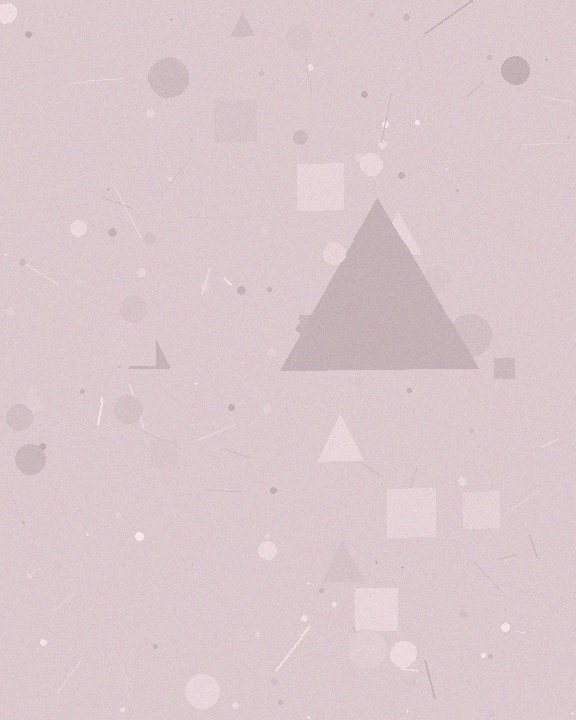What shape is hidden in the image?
A triangle is hidden in the image.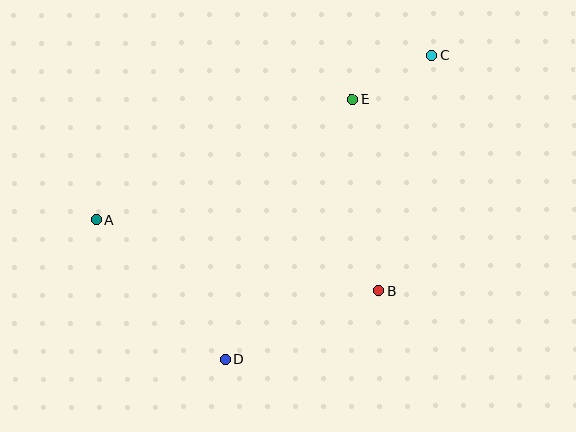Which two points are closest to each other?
Points C and E are closest to each other.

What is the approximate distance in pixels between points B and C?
The distance between B and C is approximately 241 pixels.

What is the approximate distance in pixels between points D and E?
The distance between D and E is approximately 290 pixels.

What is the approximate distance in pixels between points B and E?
The distance between B and E is approximately 194 pixels.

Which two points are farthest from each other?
Points A and C are farthest from each other.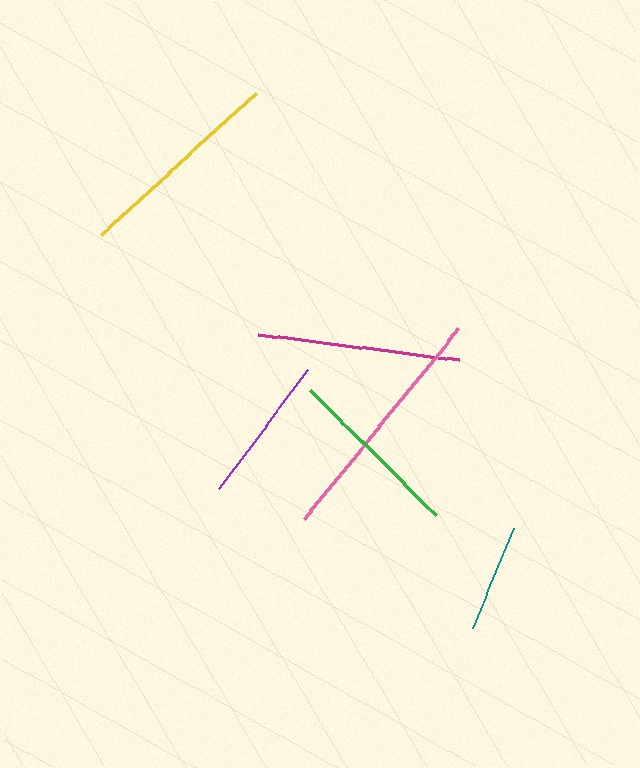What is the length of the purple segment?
The purple segment is approximately 148 pixels long.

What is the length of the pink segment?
The pink segment is approximately 246 pixels long.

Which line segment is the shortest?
The teal line is the shortest at approximately 109 pixels.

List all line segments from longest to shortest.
From longest to shortest: pink, yellow, magenta, green, purple, teal.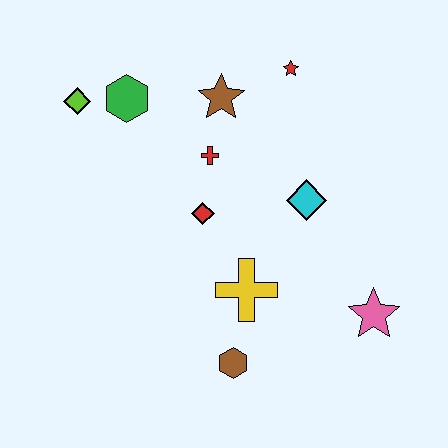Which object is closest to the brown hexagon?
The yellow cross is closest to the brown hexagon.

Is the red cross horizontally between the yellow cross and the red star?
No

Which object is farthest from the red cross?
The pink star is farthest from the red cross.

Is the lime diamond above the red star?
No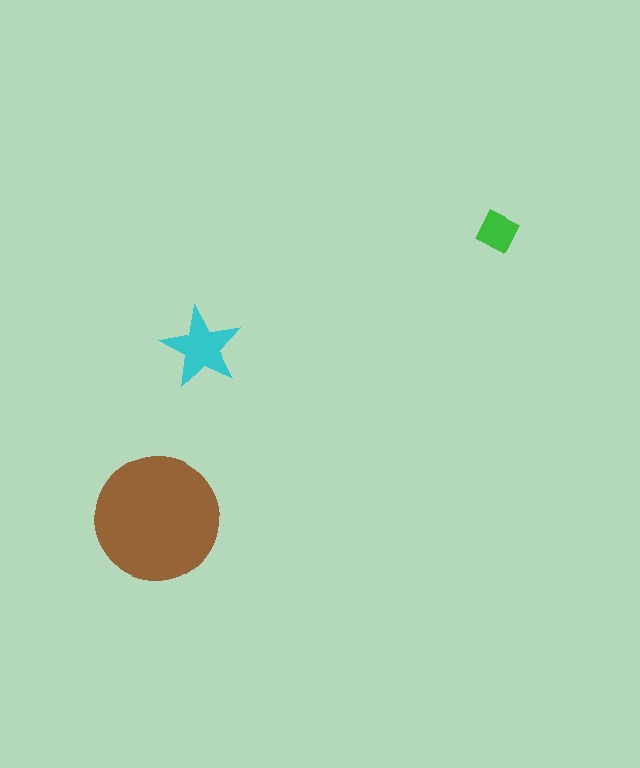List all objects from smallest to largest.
The green diamond, the cyan star, the brown circle.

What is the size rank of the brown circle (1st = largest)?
1st.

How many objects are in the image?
There are 3 objects in the image.